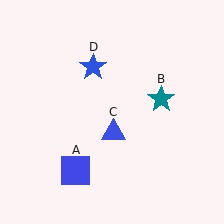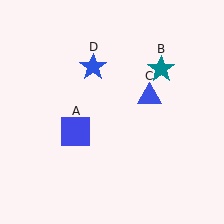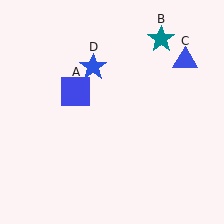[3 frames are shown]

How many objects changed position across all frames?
3 objects changed position: blue square (object A), teal star (object B), blue triangle (object C).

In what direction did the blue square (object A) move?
The blue square (object A) moved up.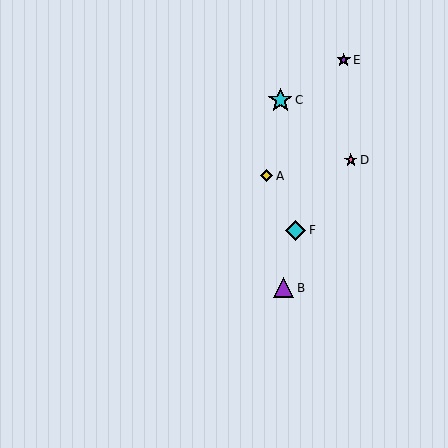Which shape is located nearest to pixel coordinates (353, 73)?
The purple star (labeled E) at (344, 60) is nearest to that location.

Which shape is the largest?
The cyan star (labeled C) is the largest.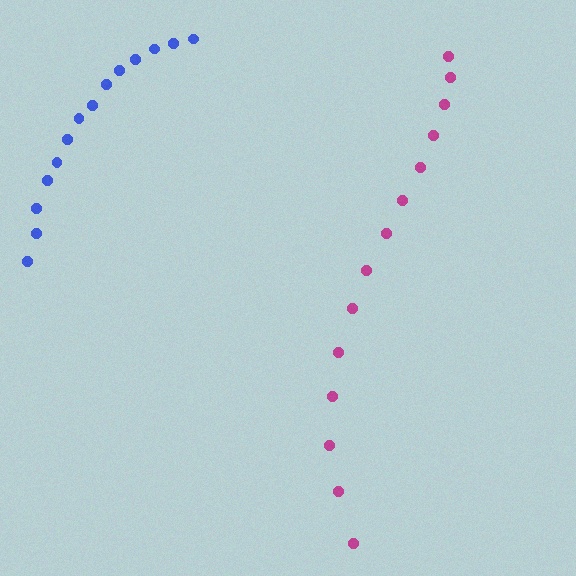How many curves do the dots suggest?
There are 2 distinct paths.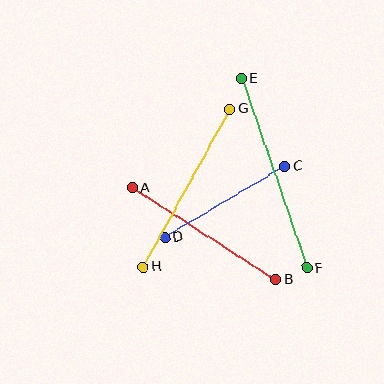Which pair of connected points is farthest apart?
Points E and F are farthest apart.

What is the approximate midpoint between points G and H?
The midpoint is at approximately (186, 188) pixels.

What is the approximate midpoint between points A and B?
The midpoint is at approximately (204, 234) pixels.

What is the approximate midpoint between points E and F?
The midpoint is at approximately (274, 173) pixels.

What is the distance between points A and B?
The distance is approximately 170 pixels.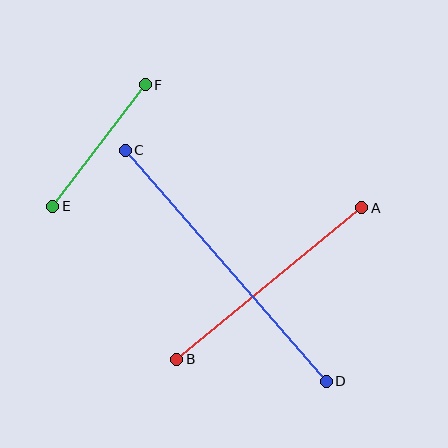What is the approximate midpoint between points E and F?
The midpoint is at approximately (99, 145) pixels.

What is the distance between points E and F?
The distance is approximately 153 pixels.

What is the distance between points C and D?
The distance is approximately 306 pixels.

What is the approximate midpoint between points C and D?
The midpoint is at approximately (226, 266) pixels.